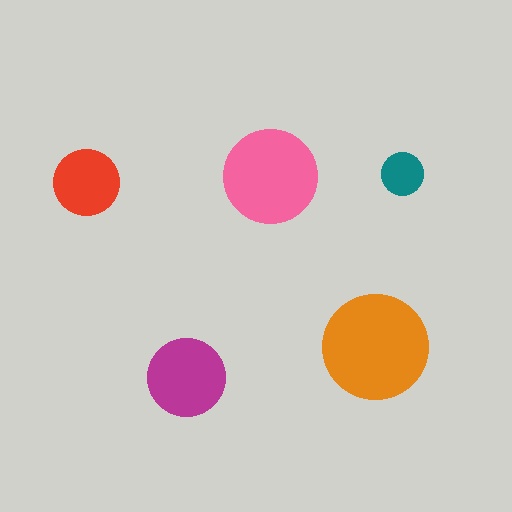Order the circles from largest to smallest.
the orange one, the pink one, the magenta one, the red one, the teal one.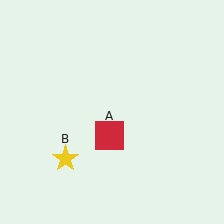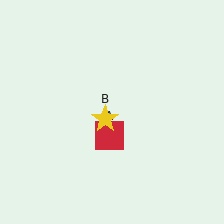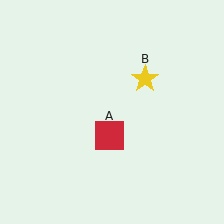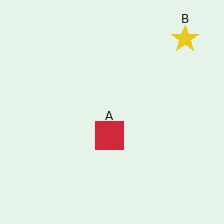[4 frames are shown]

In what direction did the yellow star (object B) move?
The yellow star (object B) moved up and to the right.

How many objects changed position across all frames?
1 object changed position: yellow star (object B).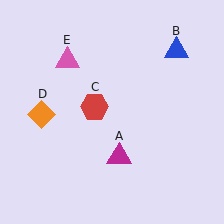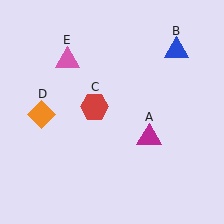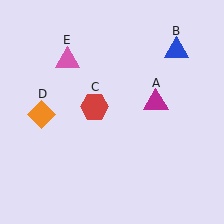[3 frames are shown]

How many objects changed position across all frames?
1 object changed position: magenta triangle (object A).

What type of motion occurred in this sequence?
The magenta triangle (object A) rotated counterclockwise around the center of the scene.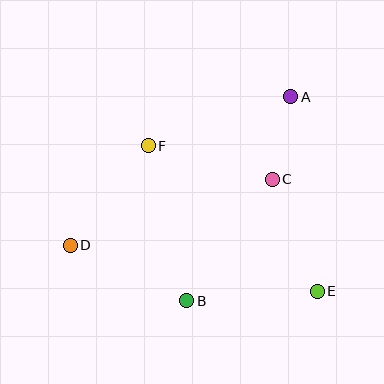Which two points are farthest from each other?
Points A and D are farthest from each other.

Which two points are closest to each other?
Points A and C are closest to each other.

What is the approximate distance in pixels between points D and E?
The distance between D and E is approximately 251 pixels.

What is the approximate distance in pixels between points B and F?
The distance between B and F is approximately 159 pixels.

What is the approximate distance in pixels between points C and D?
The distance between C and D is approximately 213 pixels.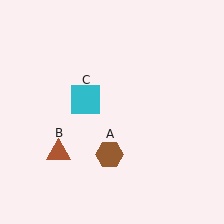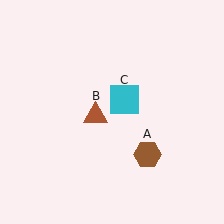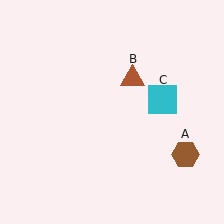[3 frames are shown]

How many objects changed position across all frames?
3 objects changed position: brown hexagon (object A), brown triangle (object B), cyan square (object C).